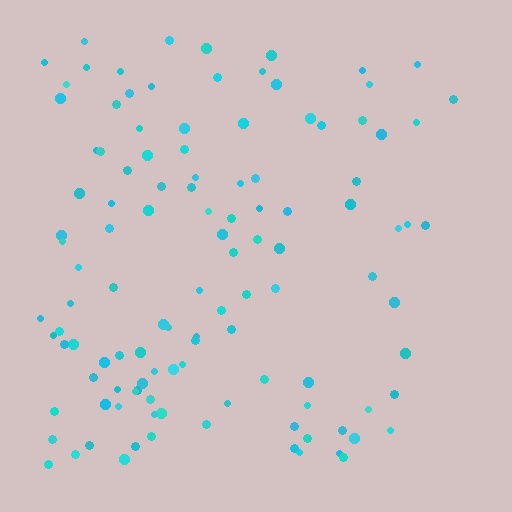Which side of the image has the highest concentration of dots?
The left.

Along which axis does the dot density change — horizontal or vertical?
Horizontal.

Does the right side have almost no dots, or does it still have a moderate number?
Still a moderate number, just noticeably fewer than the left.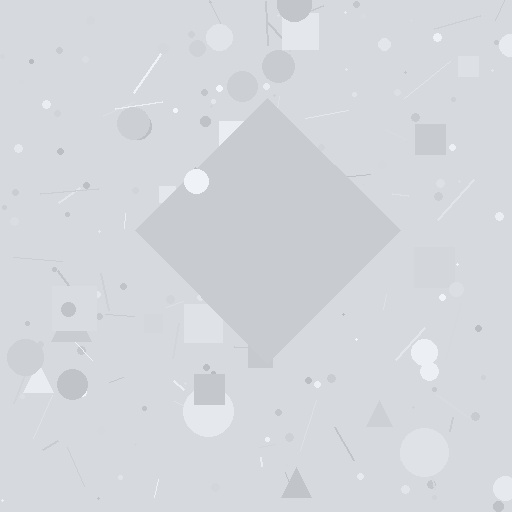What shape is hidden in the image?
A diamond is hidden in the image.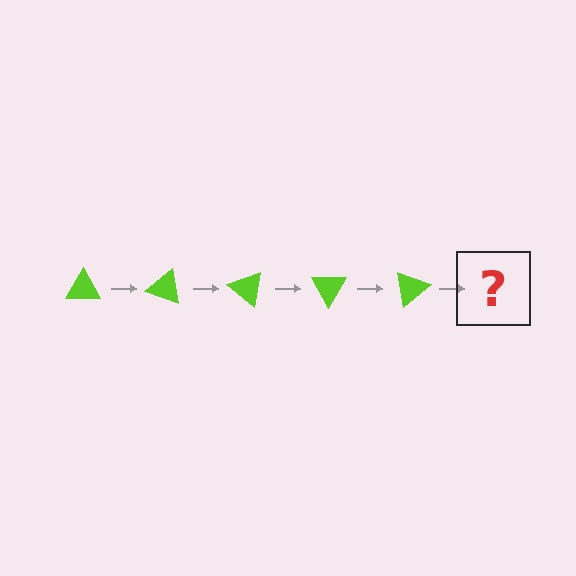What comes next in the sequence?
The next element should be a lime triangle rotated 100 degrees.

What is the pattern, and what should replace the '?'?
The pattern is that the triangle rotates 20 degrees each step. The '?' should be a lime triangle rotated 100 degrees.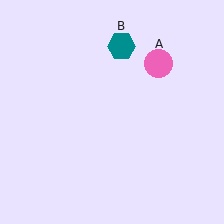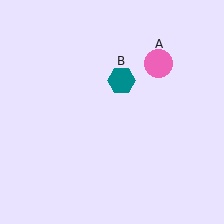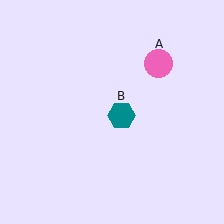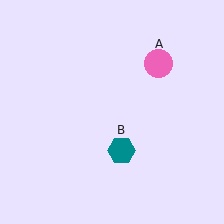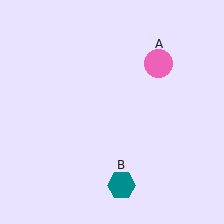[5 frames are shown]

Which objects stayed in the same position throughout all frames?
Pink circle (object A) remained stationary.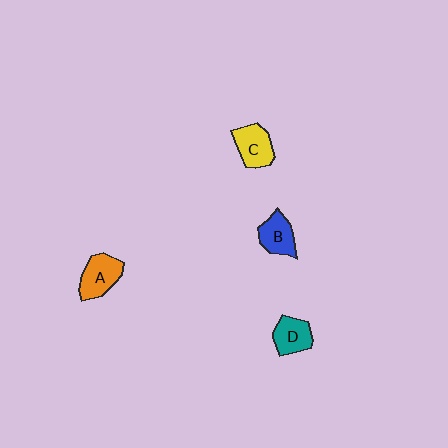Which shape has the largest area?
Shape A (orange).